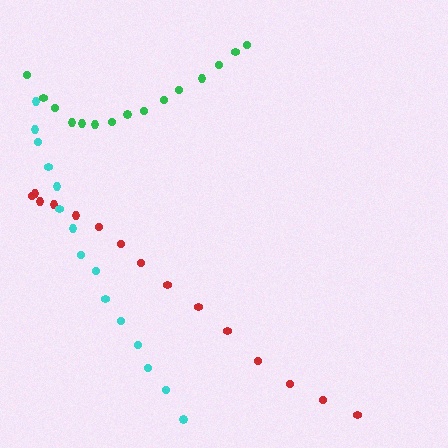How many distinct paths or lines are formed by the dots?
There are 3 distinct paths.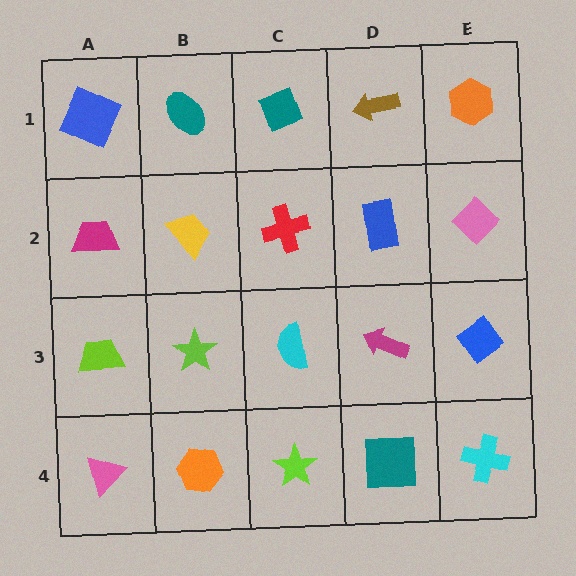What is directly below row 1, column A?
A magenta trapezoid.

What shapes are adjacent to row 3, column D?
A blue rectangle (row 2, column D), a teal square (row 4, column D), a cyan semicircle (row 3, column C), a blue diamond (row 3, column E).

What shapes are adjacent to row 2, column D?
A brown arrow (row 1, column D), a magenta arrow (row 3, column D), a red cross (row 2, column C), a pink diamond (row 2, column E).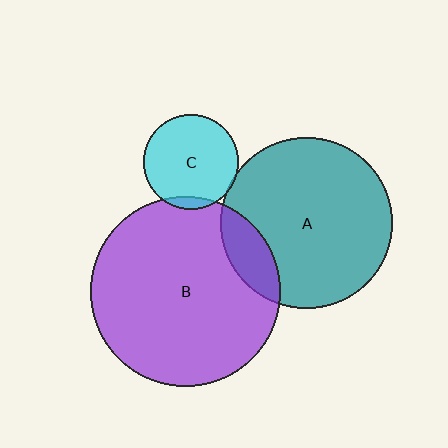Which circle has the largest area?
Circle B (purple).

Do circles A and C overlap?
Yes.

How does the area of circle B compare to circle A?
Approximately 1.2 times.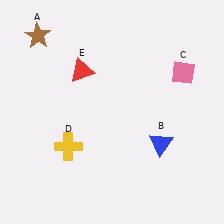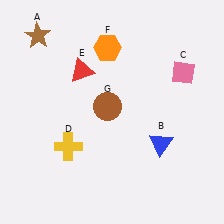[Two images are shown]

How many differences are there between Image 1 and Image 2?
There are 2 differences between the two images.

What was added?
An orange hexagon (F), a brown circle (G) were added in Image 2.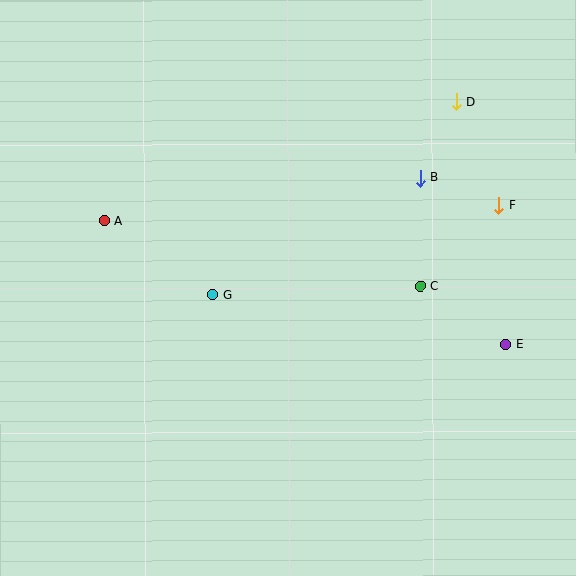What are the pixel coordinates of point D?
Point D is at (457, 102).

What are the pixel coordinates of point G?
Point G is at (213, 295).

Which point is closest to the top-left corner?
Point A is closest to the top-left corner.